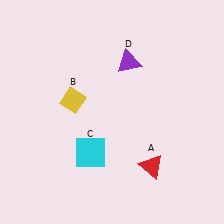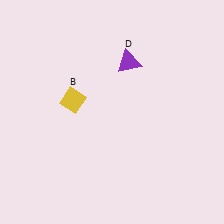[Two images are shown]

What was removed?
The cyan square (C), the red triangle (A) were removed in Image 2.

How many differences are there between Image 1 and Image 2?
There are 2 differences between the two images.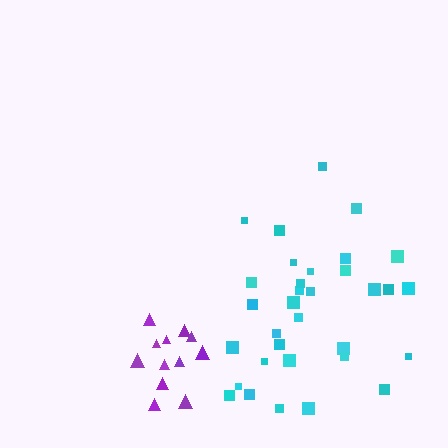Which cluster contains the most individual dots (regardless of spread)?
Cyan (33).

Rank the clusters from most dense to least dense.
purple, cyan.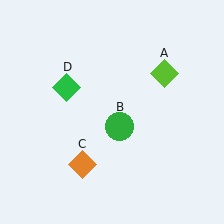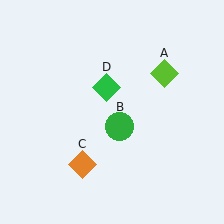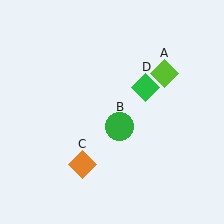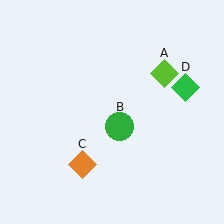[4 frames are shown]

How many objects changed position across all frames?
1 object changed position: green diamond (object D).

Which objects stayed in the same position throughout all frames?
Lime diamond (object A) and green circle (object B) and orange diamond (object C) remained stationary.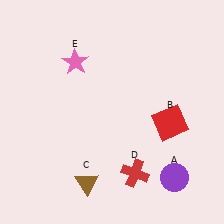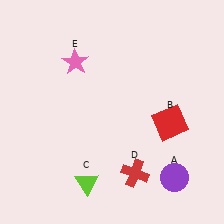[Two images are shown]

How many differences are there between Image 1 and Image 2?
There is 1 difference between the two images.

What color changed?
The triangle (C) changed from brown in Image 1 to lime in Image 2.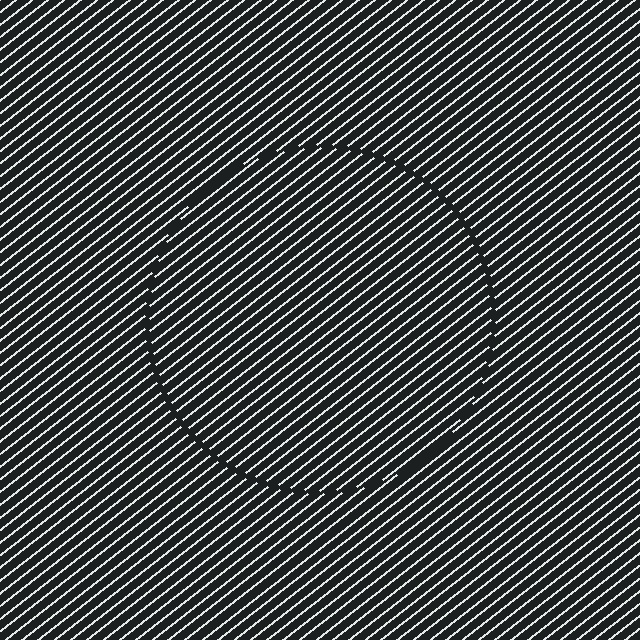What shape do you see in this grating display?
An illusory circle. The interior of the shape contains the same grating, shifted by half a period — the contour is defined by the phase discontinuity where line-ends from the inner and outer gratings abut.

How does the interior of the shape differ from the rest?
The interior of the shape contains the same grating, shifted by half a period — the contour is defined by the phase discontinuity where line-ends from the inner and outer gratings abut.